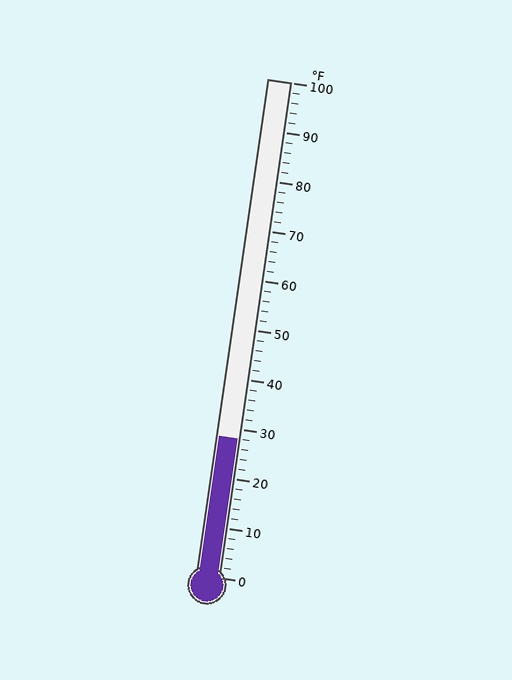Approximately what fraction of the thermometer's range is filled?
The thermometer is filled to approximately 30% of its range.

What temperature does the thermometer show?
The thermometer shows approximately 28°F.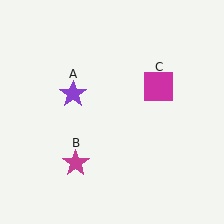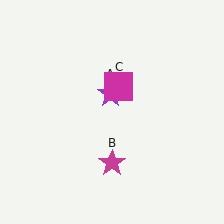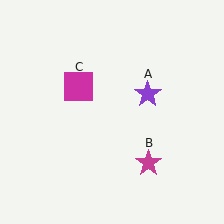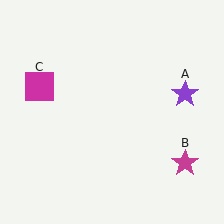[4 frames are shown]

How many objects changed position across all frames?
3 objects changed position: purple star (object A), magenta star (object B), magenta square (object C).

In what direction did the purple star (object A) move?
The purple star (object A) moved right.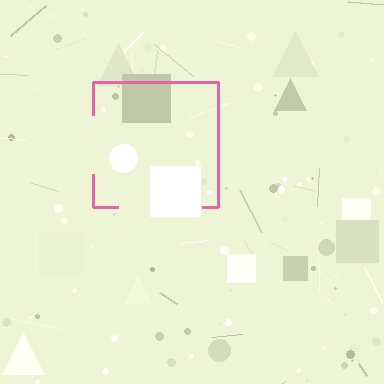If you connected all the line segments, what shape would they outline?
They would outline a square.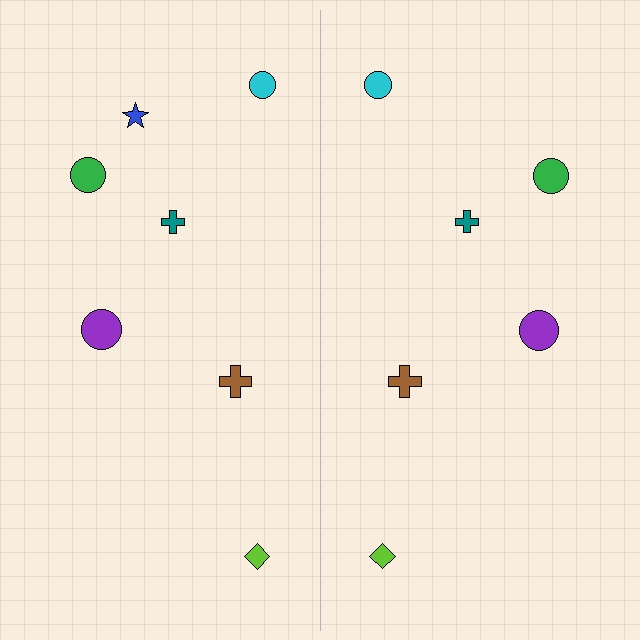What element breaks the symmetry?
A blue star is missing from the right side.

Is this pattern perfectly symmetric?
No, the pattern is not perfectly symmetric. A blue star is missing from the right side.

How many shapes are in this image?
There are 13 shapes in this image.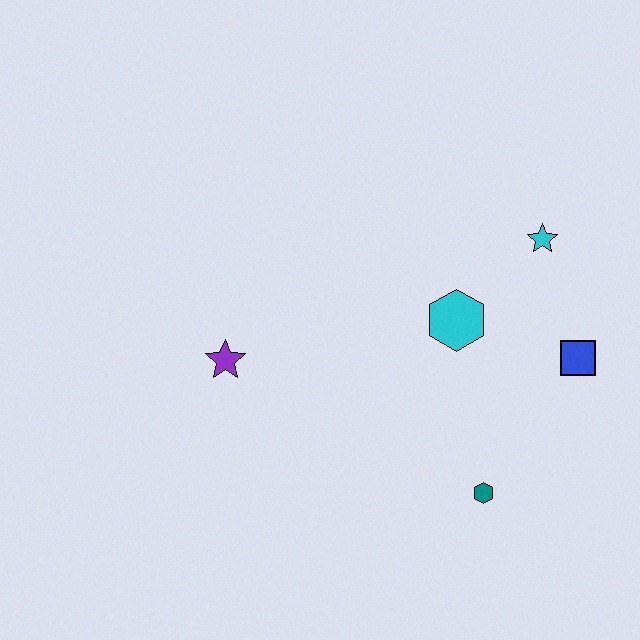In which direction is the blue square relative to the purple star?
The blue square is to the right of the purple star.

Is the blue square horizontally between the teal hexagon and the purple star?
No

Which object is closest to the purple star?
The cyan hexagon is closest to the purple star.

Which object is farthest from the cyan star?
The purple star is farthest from the cyan star.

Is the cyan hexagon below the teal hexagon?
No